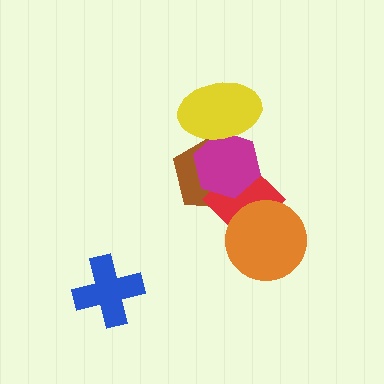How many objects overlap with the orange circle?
1 object overlaps with the orange circle.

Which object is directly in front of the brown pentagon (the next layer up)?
The red diamond is directly in front of the brown pentagon.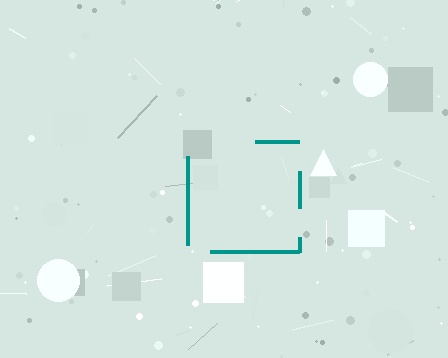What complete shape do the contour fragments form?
The contour fragments form a square.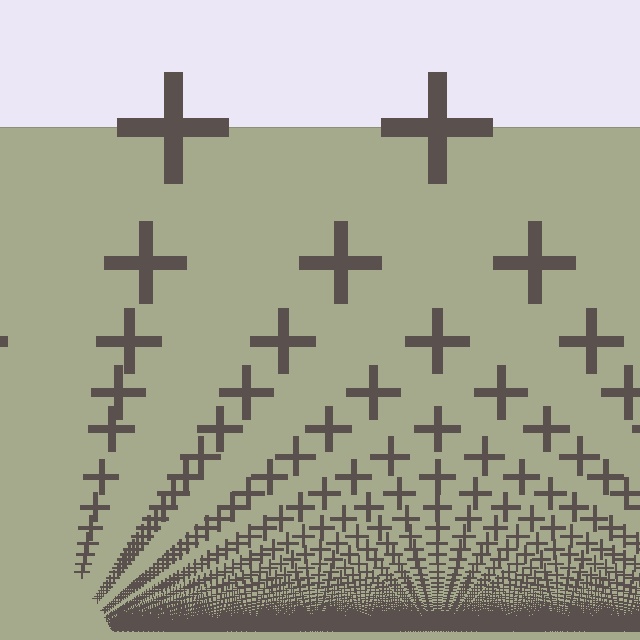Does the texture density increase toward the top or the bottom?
Density increases toward the bottom.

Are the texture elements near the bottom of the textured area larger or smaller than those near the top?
Smaller. The gradient is inverted — elements near the bottom are smaller and denser.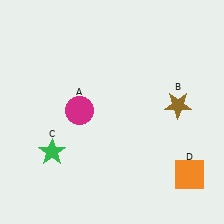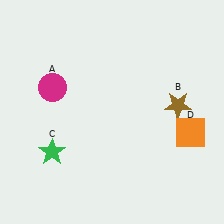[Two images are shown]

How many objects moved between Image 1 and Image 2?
2 objects moved between the two images.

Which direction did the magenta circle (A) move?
The magenta circle (A) moved left.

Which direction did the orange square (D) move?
The orange square (D) moved up.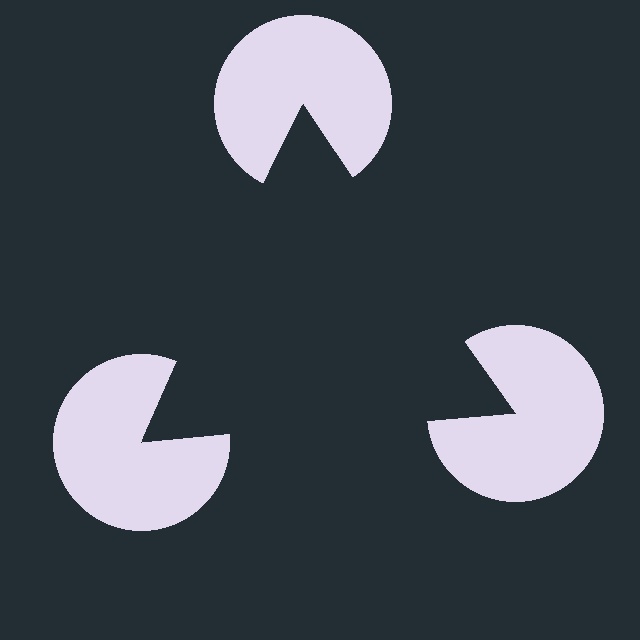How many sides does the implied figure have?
3 sides.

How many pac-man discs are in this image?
There are 3 — one at each vertex of the illusory triangle.